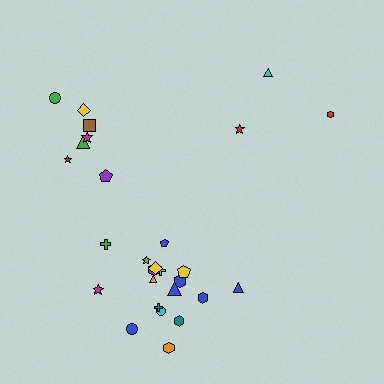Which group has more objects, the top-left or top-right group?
The top-left group.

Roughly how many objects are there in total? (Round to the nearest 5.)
Roughly 30 objects in total.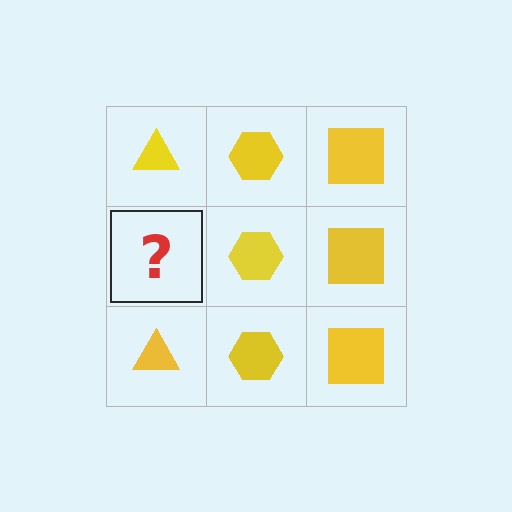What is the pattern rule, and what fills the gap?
The rule is that each column has a consistent shape. The gap should be filled with a yellow triangle.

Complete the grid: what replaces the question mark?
The question mark should be replaced with a yellow triangle.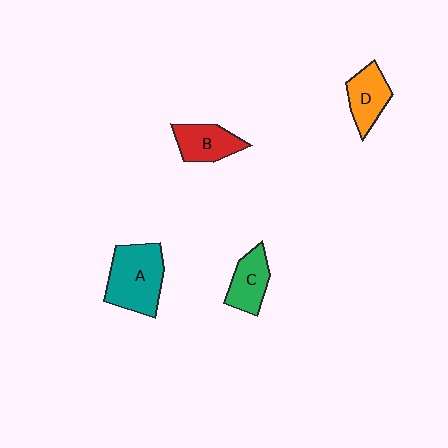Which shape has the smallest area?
Shape C (green).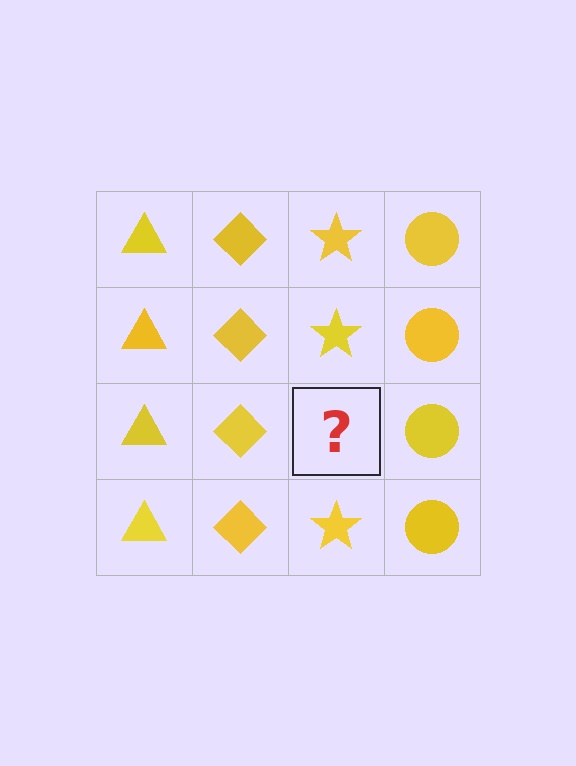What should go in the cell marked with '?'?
The missing cell should contain a yellow star.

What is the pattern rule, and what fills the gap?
The rule is that each column has a consistent shape. The gap should be filled with a yellow star.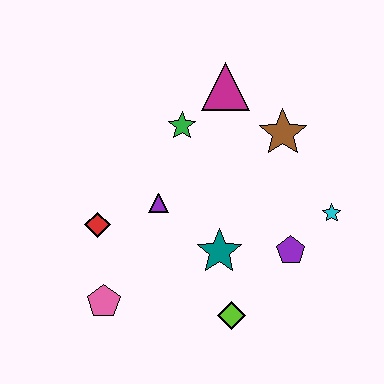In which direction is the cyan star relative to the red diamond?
The cyan star is to the right of the red diamond.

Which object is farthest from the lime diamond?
The magenta triangle is farthest from the lime diamond.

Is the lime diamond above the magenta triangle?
No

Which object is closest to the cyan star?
The purple pentagon is closest to the cyan star.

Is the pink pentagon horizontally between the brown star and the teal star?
No